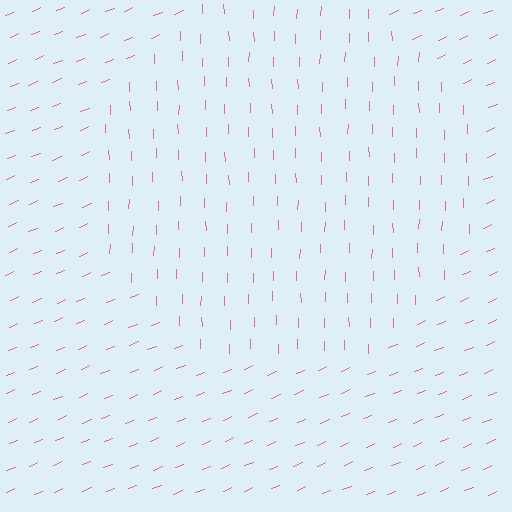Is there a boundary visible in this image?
Yes, there is a texture boundary formed by a change in line orientation.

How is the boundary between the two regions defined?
The boundary is defined purely by a change in line orientation (approximately 67 degrees difference). All lines are the same color and thickness.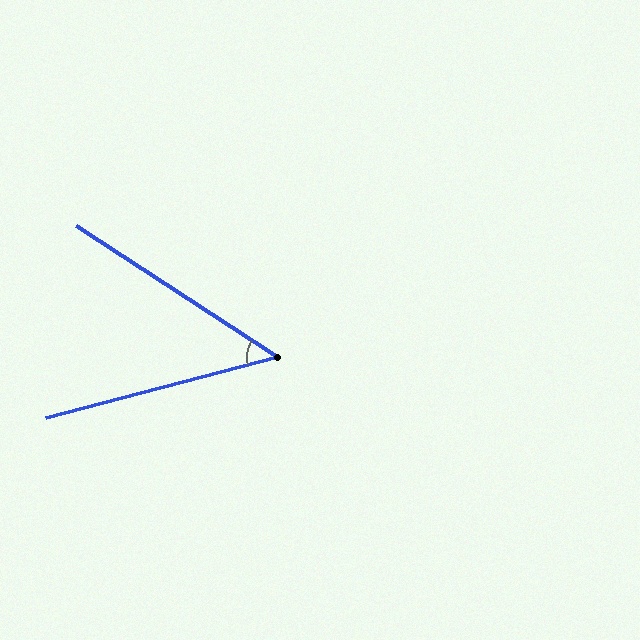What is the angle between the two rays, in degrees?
Approximately 48 degrees.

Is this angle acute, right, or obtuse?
It is acute.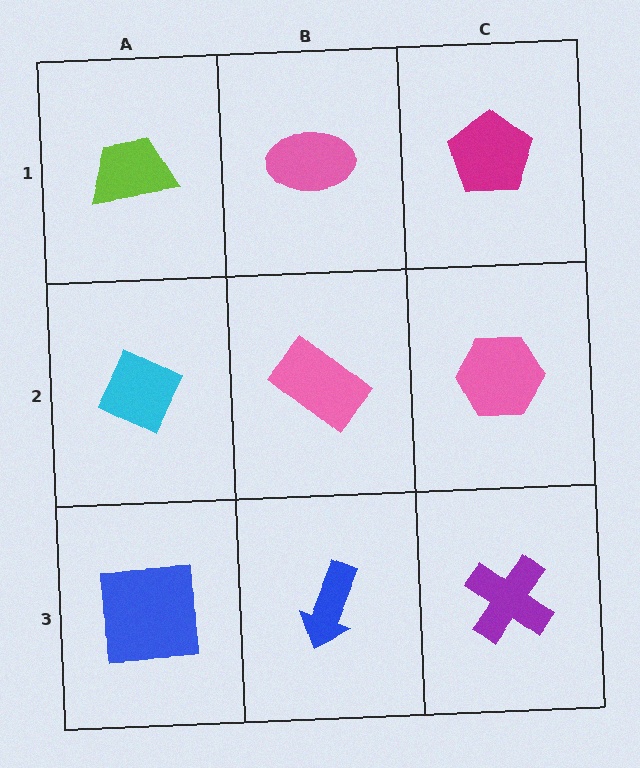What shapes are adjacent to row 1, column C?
A pink hexagon (row 2, column C), a pink ellipse (row 1, column B).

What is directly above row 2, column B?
A pink ellipse.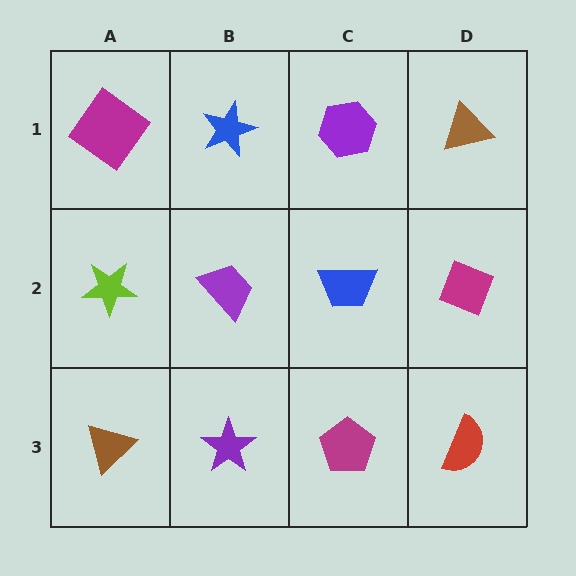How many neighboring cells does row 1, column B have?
3.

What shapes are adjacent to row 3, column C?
A blue trapezoid (row 2, column C), a purple star (row 3, column B), a red semicircle (row 3, column D).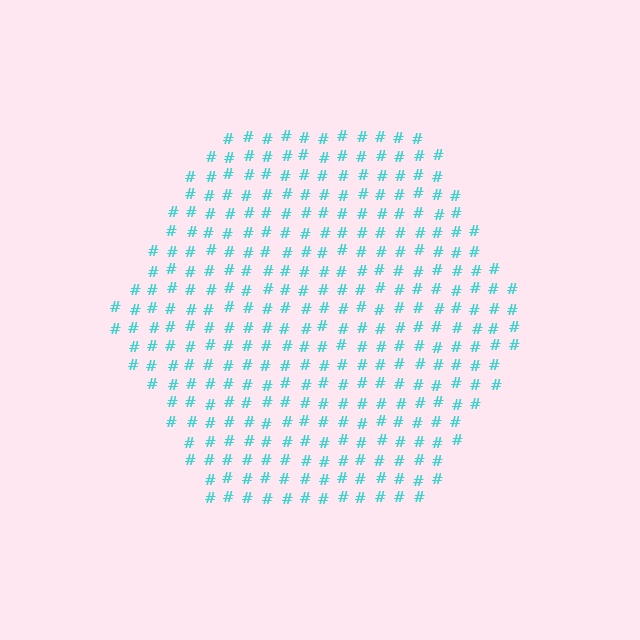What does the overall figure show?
The overall figure shows a hexagon.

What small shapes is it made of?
It is made of small hash symbols.